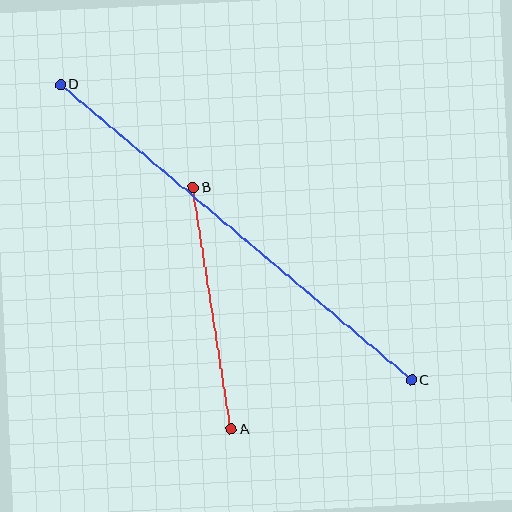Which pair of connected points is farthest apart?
Points C and D are farthest apart.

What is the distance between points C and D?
The distance is approximately 459 pixels.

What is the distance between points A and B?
The distance is approximately 244 pixels.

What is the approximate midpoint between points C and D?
The midpoint is at approximately (236, 232) pixels.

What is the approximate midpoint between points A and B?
The midpoint is at approximately (212, 309) pixels.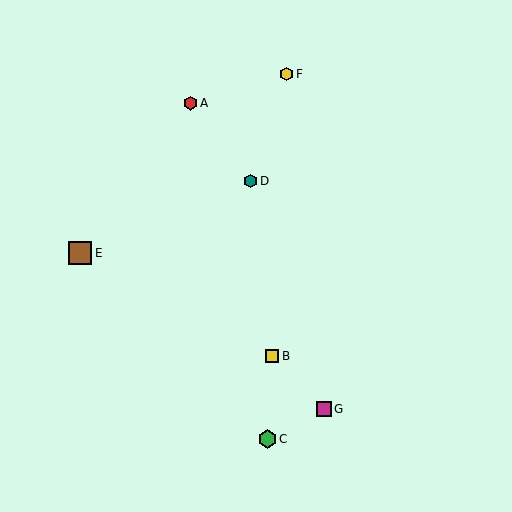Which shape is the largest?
The brown square (labeled E) is the largest.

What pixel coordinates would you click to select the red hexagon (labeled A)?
Click at (190, 103) to select the red hexagon A.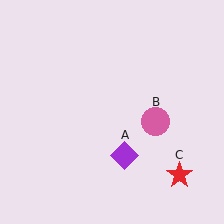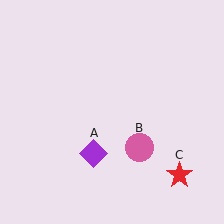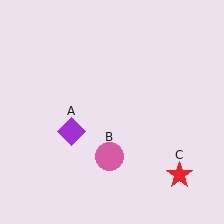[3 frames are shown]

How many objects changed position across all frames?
2 objects changed position: purple diamond (object A), pink circle (object B).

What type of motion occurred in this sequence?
The purple diamond (object A), pink circle (object B) rotated clockwise around the center of the scene.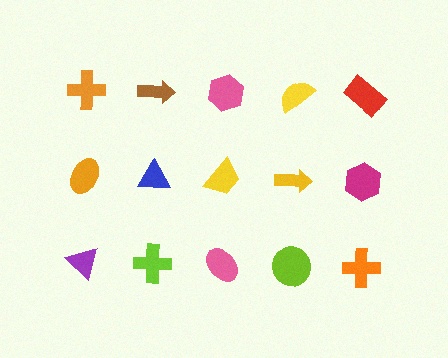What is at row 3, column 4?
A lime circle.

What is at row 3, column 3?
A pink ellipse.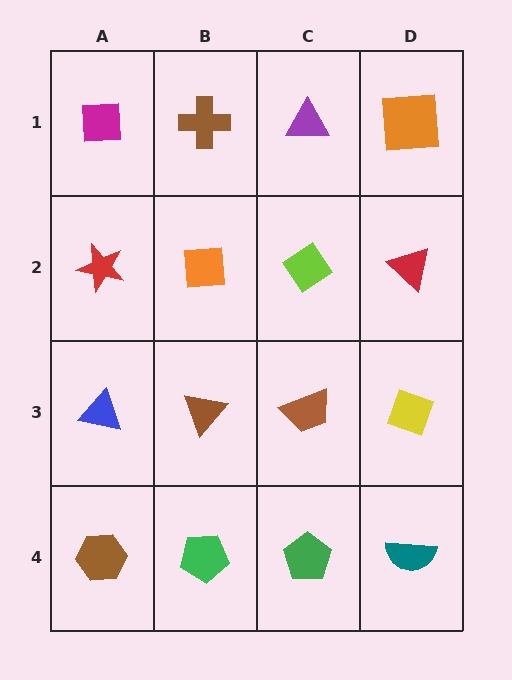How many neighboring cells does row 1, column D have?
2.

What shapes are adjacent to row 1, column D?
A red triangle (row 2, column D), a purple triangle (row 1, column C).